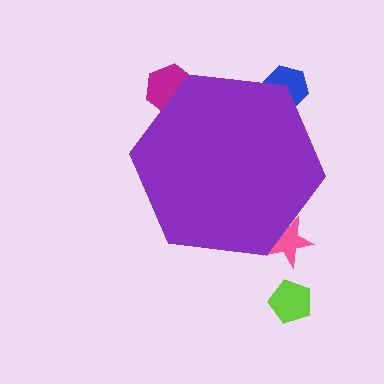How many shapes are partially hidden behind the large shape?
3 shapes are partially hidden.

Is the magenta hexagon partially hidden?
Yes, the magenta hexagon is partially hidden behind the purple hexagon.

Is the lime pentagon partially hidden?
No, the lime pentagon is fully visible.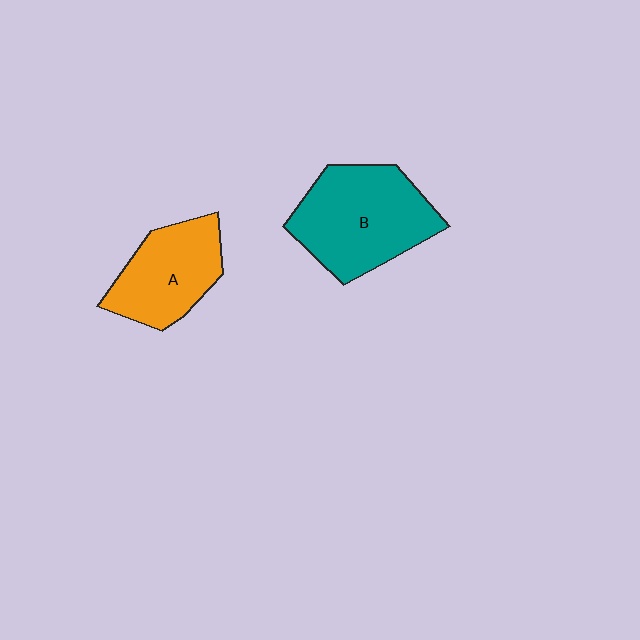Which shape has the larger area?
Shape B (teal).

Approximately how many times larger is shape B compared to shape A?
Approximately 1.4 times.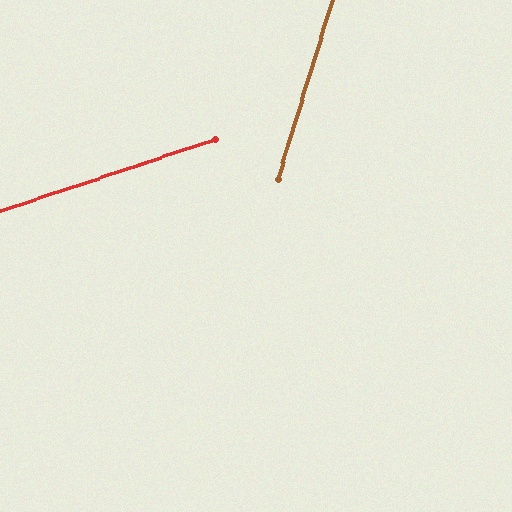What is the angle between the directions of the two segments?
Approximately 55 degrees.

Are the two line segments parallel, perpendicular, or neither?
Neither parallel nor perpendicular — they differ by about 55°.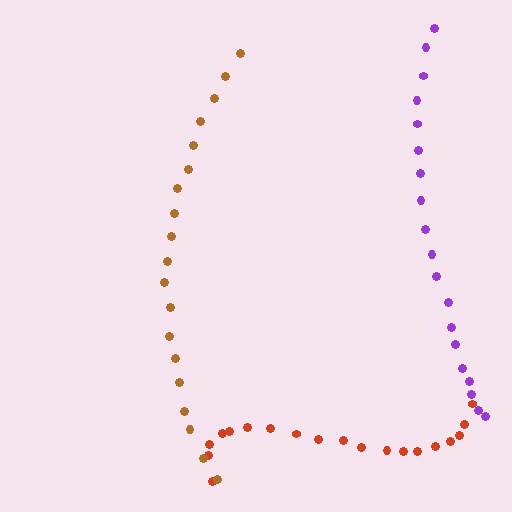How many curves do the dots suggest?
There are 3 distinct paths.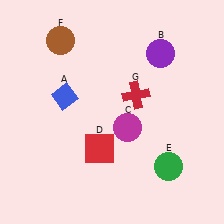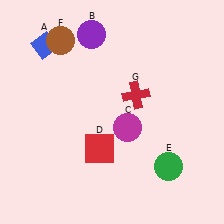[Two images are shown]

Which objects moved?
The objects that moved are: the blue diamond (A), the purple circle (B).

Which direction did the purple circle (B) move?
The purple circle (B) moved left.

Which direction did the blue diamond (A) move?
The blue diamond (A) moved up.